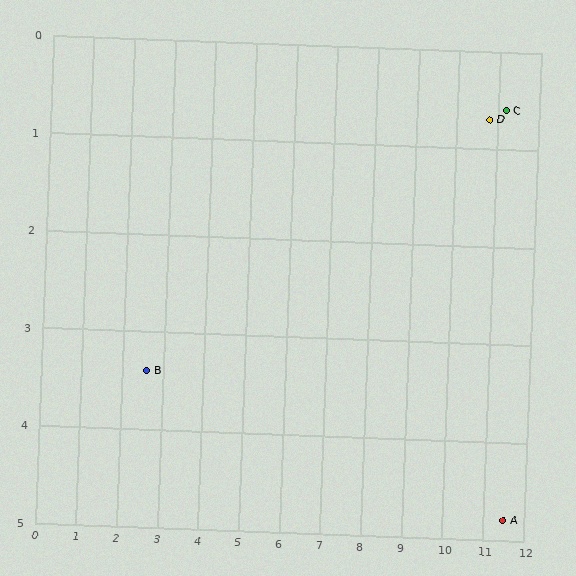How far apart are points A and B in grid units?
Points A and B are about 9.0 grid units apart.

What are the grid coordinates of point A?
Point A is at approximately (11.5, 4.8).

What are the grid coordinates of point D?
Point D is at approximately (10.8, 0.7).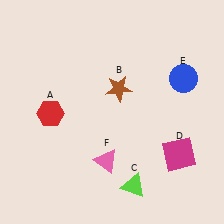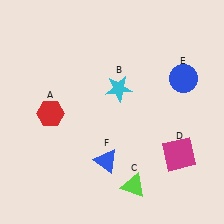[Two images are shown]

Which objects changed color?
B changed from brown to cyan. F changed from pink to blue.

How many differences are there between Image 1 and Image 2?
There are 2 differences between the two images.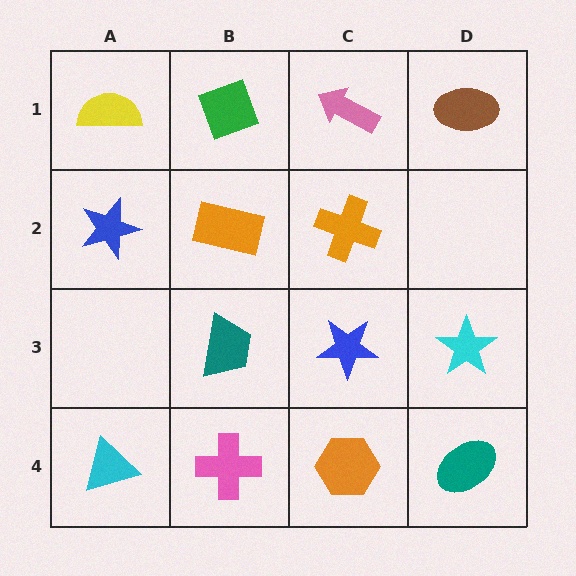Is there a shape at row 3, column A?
No, that cell is empty.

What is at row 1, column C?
A pink arrow.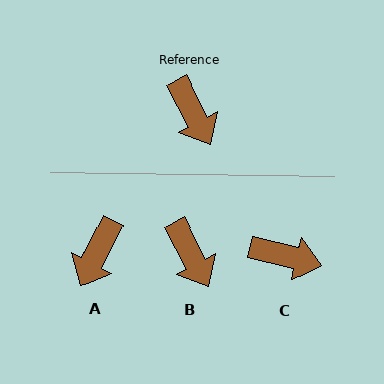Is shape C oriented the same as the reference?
No, it is off by about 48 degrees.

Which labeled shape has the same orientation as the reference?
B.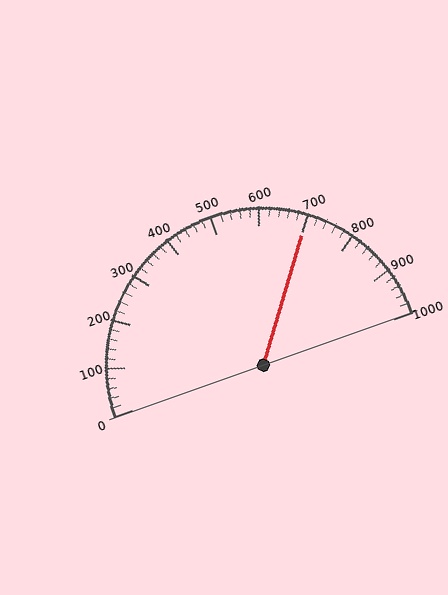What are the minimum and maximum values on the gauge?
The gauge ranges from 0 to 1000.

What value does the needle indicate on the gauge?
The needle indicates approximately 700.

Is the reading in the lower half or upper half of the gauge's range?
The reading is in the upper half of the range (0 to 1000).